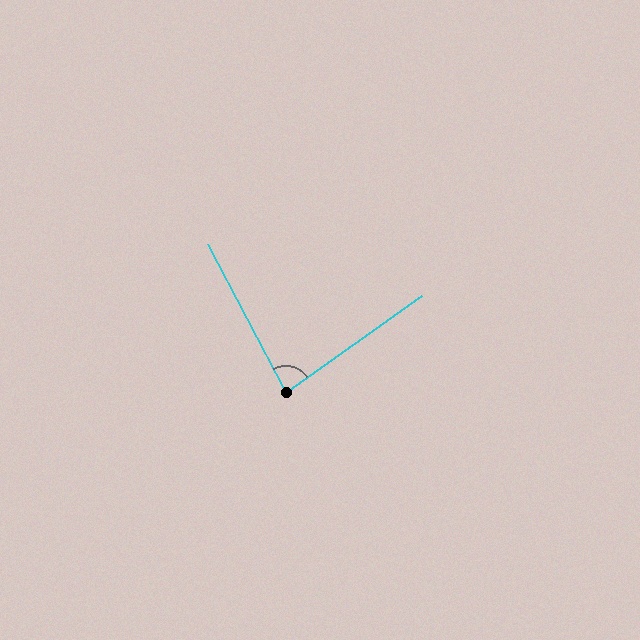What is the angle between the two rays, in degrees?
Approximately 83 degrees.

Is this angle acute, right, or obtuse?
It is acute.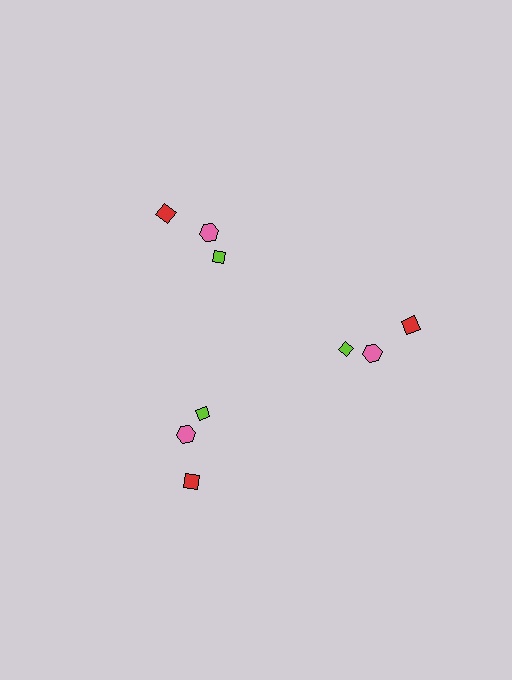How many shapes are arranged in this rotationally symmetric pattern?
There are 9 shapes, arranged in 3 groups of 3.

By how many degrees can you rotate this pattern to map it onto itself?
The pattern maps onto itself every 120 degrees of rotation.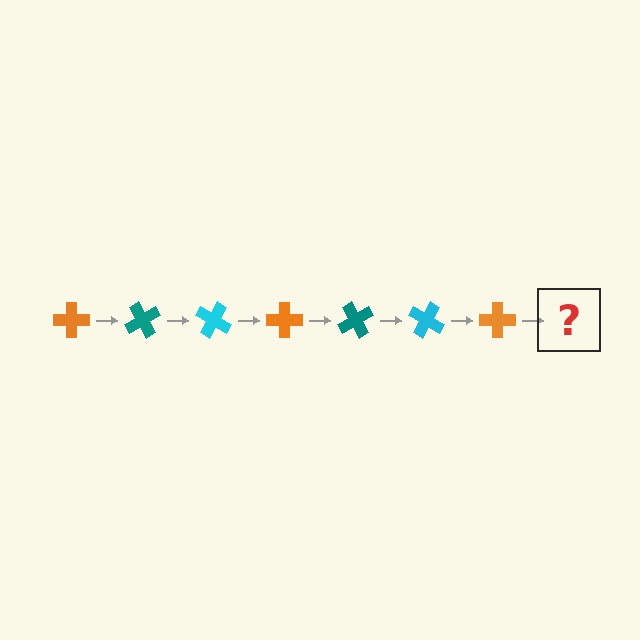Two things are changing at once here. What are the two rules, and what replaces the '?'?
The two rules are that it rotates 60 degrees each step and the color cycles through orange, teal, and cyan. The '?' should be a teal cross, rotated 420 degrees from the start.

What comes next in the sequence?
The next element should be a teal cross, rotated 420 degrees from the start.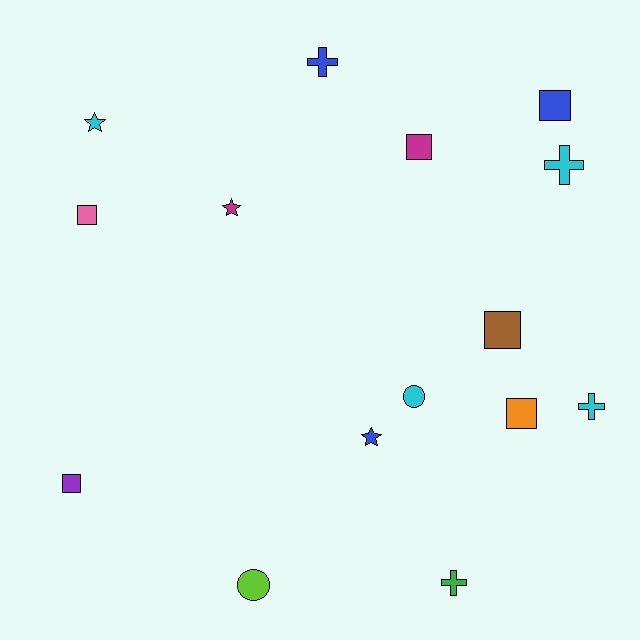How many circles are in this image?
There are 2 circles.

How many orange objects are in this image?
There is 1 orange object.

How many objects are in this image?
There are 15 objects.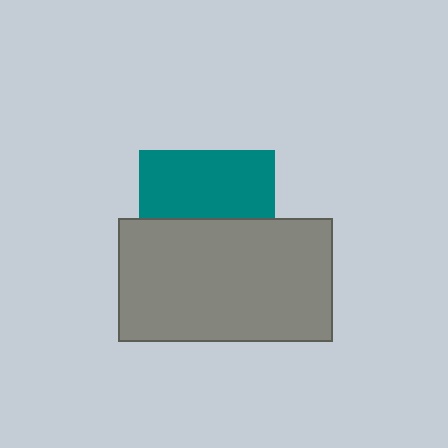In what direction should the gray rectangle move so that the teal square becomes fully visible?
The gray rectangle should move down. That is the shortest direction to clear the overlap and leave the teal square fully visible.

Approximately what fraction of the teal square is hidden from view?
Roughly 50% of the teal square is hidden behind the gray rectangle.